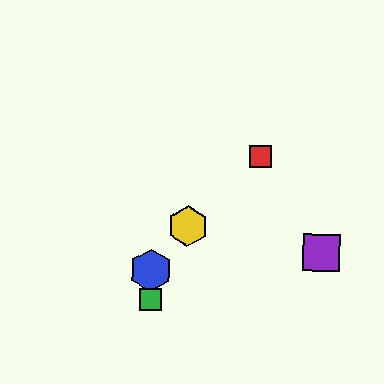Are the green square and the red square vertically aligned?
No, the green square is at x≈150 and the red square is at x≈260.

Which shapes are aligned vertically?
The blue hexagon, the green square are aligned vertically.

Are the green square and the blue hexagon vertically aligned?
Yes, both are at x≈150.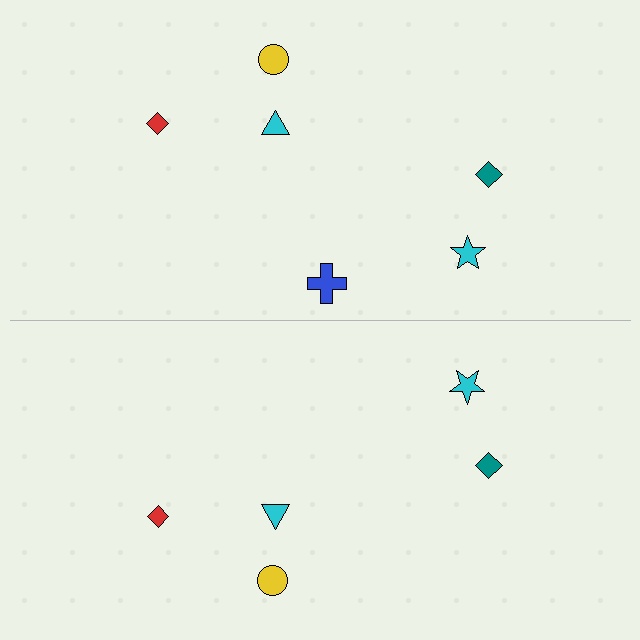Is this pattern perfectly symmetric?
No, the pattern is not perfectly symmetric. A blue cross is missing from the bottom side.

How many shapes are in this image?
There are 11 shapes in this image.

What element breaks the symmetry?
A blue cross is missing from the bottom side.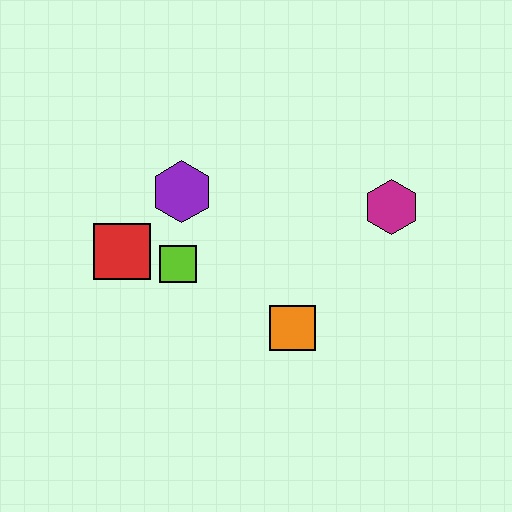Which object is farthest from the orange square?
The red square is farthest from the orange square.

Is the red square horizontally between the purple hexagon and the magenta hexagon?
No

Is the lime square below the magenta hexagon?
Yes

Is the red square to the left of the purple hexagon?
Yes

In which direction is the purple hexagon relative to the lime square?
The purple hexagon is above the lime square.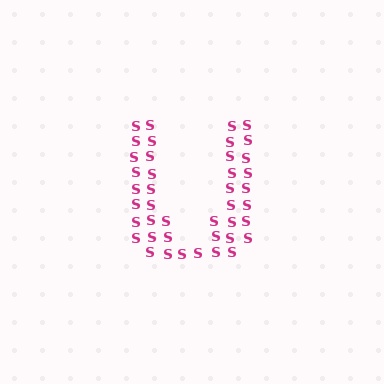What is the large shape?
The large shape is the letter U.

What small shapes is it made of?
It is made of small letter S's.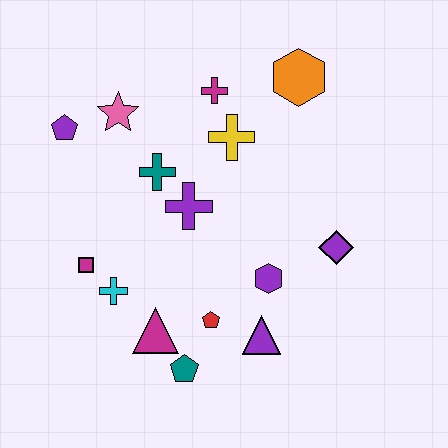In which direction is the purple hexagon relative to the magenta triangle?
The purple hexagon is to the right of the magenta triangle.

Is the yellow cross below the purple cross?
No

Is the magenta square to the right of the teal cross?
No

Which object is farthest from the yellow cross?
The teal pentagon is farthest from the yellow cross.